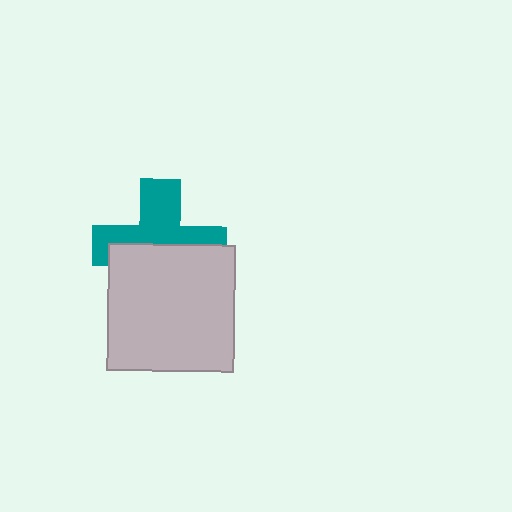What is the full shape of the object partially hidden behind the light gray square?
The partially hidden object is a teal cross.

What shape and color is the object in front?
The object in front is a light gray square.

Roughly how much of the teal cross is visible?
About half of it is visible (roughly 51%).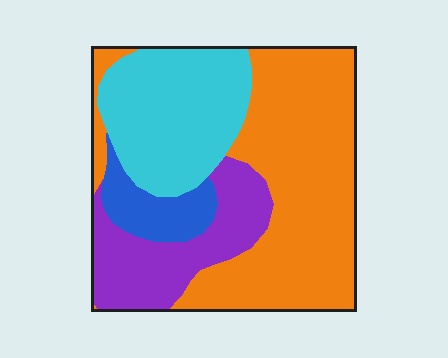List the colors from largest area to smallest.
From largest to smallest: orange, cyan, purple, blue.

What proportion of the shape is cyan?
Cyan covers 26% of the shape.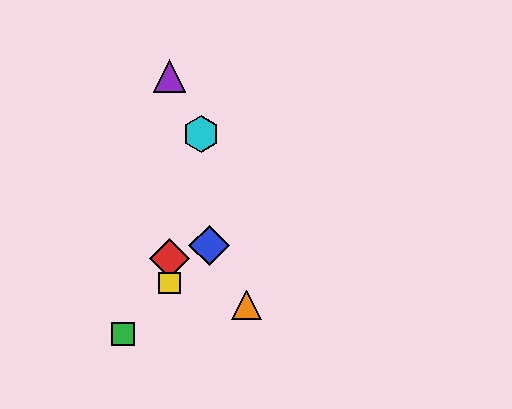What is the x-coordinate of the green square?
The green square is at x≈123.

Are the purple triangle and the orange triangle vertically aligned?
No, the purple triangle is at x≈169 and the orange triangle is at x≈246.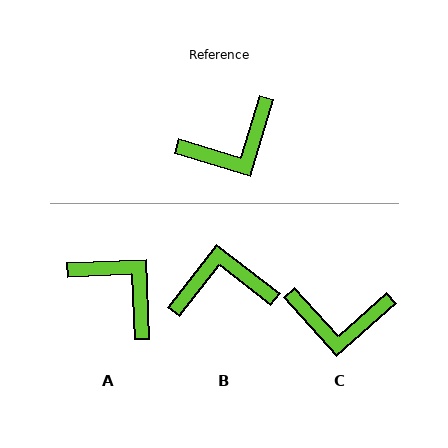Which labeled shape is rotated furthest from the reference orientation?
B, about 159 degrees away.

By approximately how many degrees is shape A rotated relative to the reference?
Approximately 109 degrees counter-clockwise.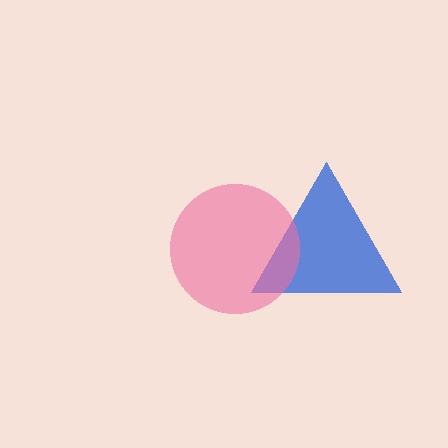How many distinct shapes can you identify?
There are 2 distinct shapes: a blue triangle, a pink circle.